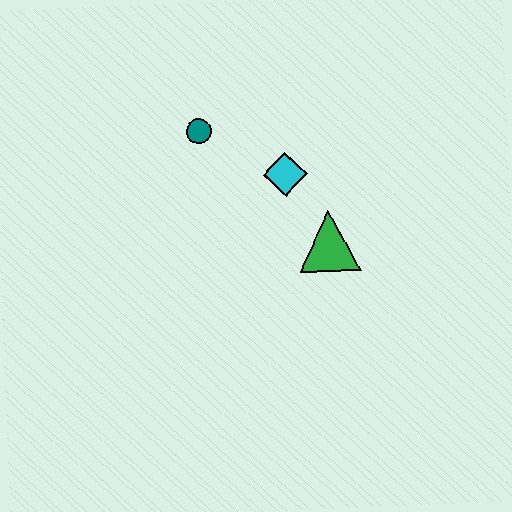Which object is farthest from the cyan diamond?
The teal circle is farthest from the cyan diamond.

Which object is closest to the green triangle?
The cyan diamond is closest to the green triangle.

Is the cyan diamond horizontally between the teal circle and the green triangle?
Yes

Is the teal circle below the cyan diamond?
No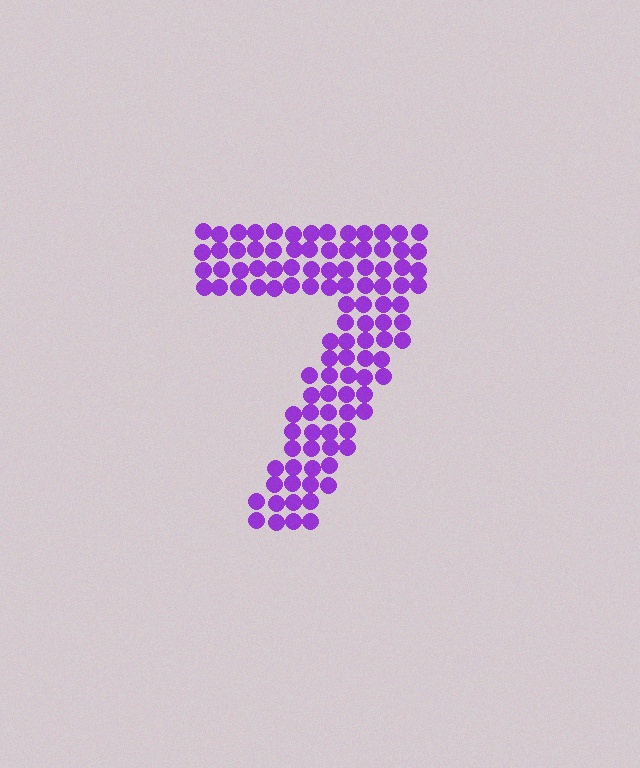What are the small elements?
The small elements are circles.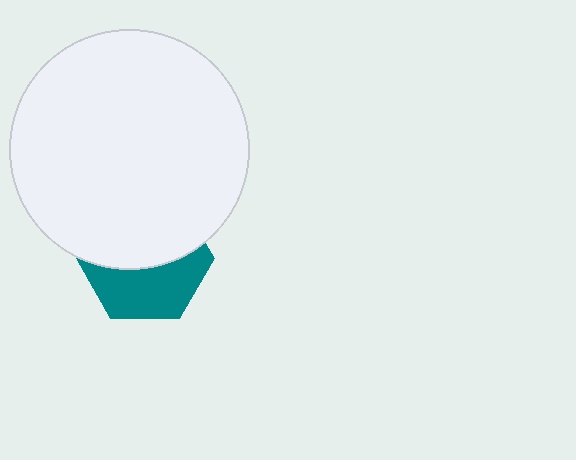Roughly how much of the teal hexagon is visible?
About half of it is visible (roughly 46%).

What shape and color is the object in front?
The object in front is a white circle.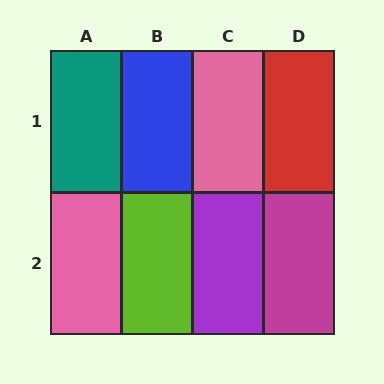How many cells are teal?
1 cell is teal.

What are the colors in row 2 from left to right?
Pink, lime, purple, magenta.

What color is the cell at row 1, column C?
Pink.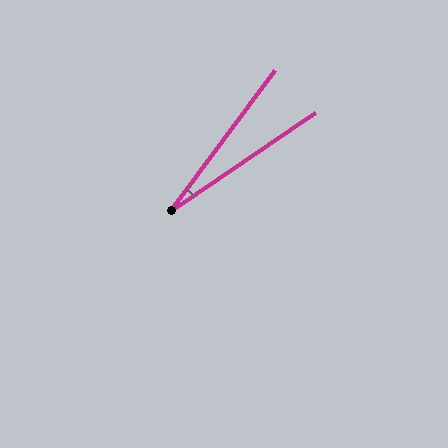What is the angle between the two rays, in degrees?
Approximately 19 degrees.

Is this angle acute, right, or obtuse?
It is acute.